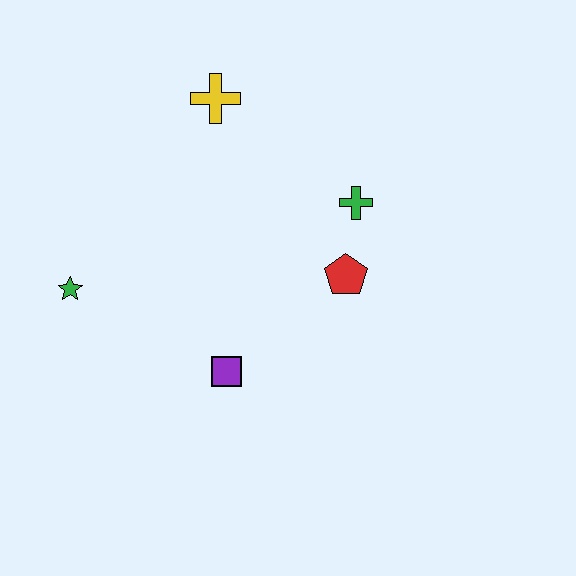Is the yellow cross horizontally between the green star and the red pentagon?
Yes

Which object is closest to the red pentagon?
The green cross is closest to the red pentagon.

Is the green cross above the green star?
Yes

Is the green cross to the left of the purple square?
No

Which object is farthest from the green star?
The green cross is farthest from the green star.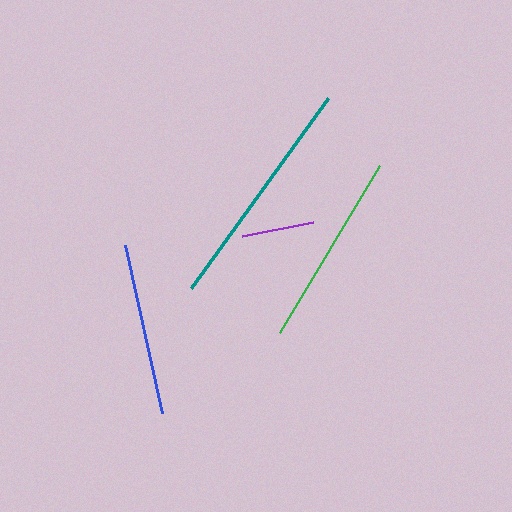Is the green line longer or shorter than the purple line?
The green line is longer than the purple line.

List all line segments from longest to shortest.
From longest to shortest: teal, green, blue, purple.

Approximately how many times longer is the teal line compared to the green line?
The teal line is approximately 1.2 times the length of the green line.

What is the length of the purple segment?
The purple segment is approximately 72 pixels long.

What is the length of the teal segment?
The teal segment is approximately 234 pixels long.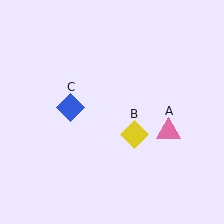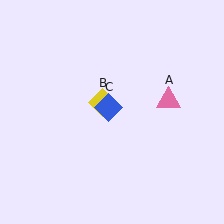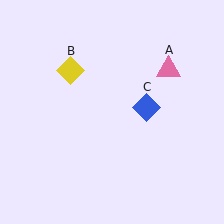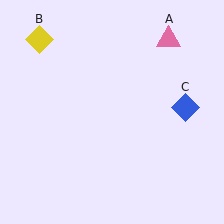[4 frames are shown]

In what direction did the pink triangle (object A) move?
The pink triangle (object A) moved up.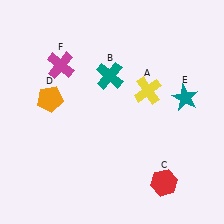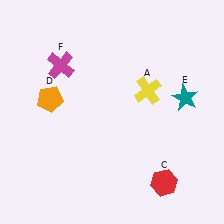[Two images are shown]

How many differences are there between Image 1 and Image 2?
There is 1 difference between the two images.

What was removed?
The teal cross (B) was removed in Image 2.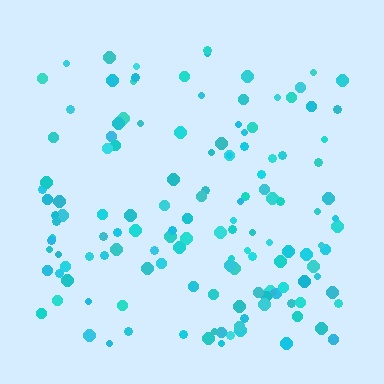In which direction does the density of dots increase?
From top to bottom, with the bottom side densest.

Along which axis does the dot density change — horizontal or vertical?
Vertical.